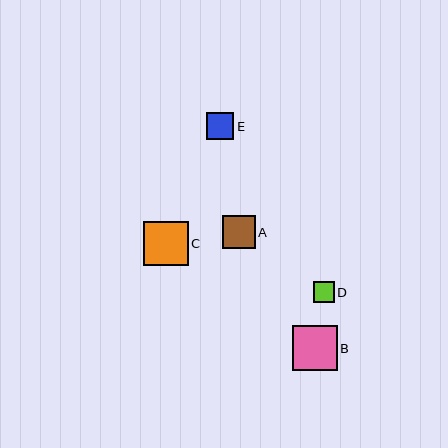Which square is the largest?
Square B is the largest with a size of approximately 45 pixels.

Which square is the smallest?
Square D is the smallest with a size of approximately 21 pixels.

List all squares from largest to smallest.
From largest to smallest: B, C, A, E, D.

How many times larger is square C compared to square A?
Square C is approximately 1.4 times the size of square A.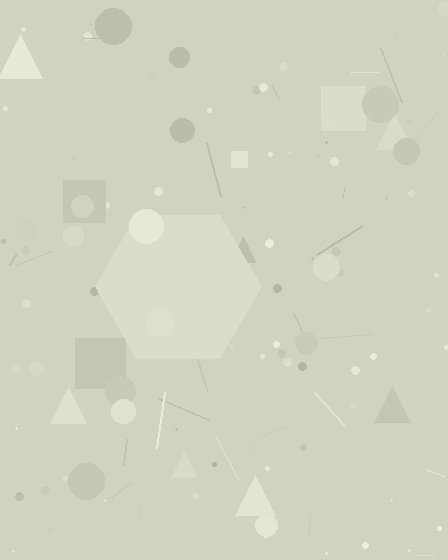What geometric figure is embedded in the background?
A hexagon is embedded in the background.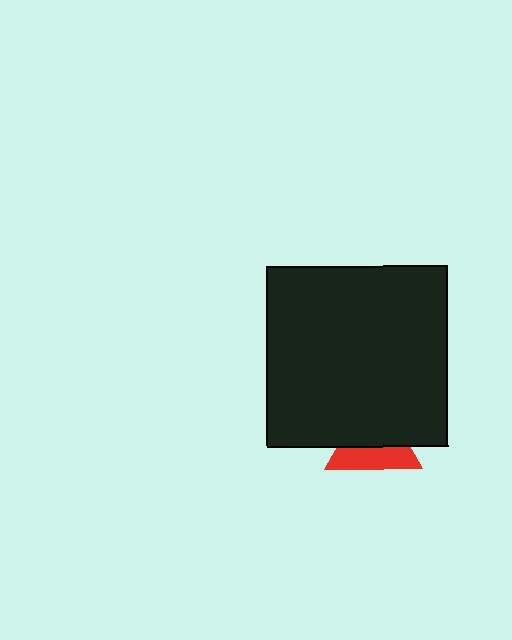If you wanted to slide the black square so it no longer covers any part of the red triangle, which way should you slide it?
Slide it up — that is the most direct way to separate the two shapes.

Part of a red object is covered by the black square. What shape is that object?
It is a triangle.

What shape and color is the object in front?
The object in front is a black square.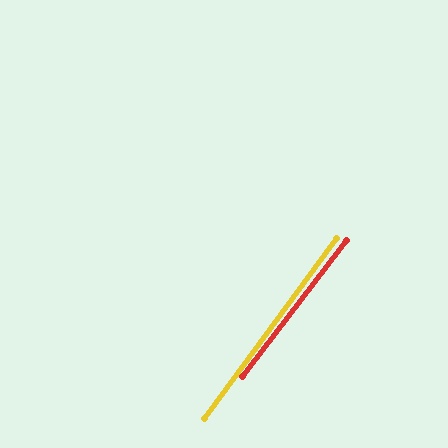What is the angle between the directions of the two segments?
Approximately 1 degree.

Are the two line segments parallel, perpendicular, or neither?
Parallel — their directions differ by only 1.0°.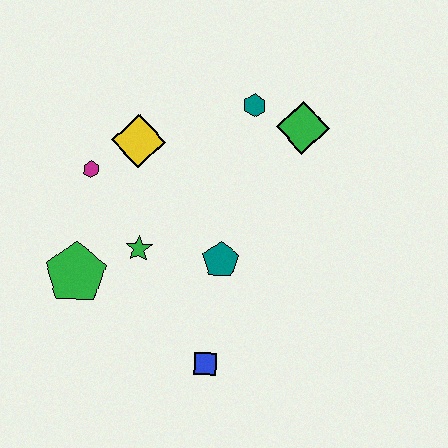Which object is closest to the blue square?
The teal pentagon is closest to the blue square.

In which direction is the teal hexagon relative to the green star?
The teal hexagon is above the green star.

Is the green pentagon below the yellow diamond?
Yes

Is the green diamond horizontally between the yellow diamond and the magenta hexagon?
No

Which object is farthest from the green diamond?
The green pentagon is farthest from the green diamond.